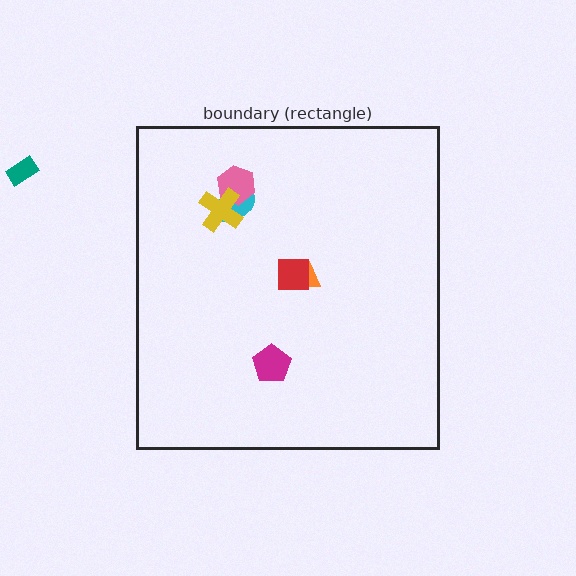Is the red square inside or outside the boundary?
Inside.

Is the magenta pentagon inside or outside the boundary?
Inside.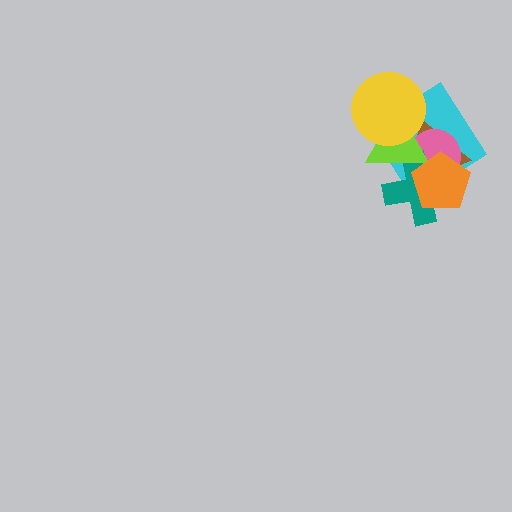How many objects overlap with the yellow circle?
3 objects overlap with the yellow circle.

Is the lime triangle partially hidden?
Yes, it is partially covered by another shape.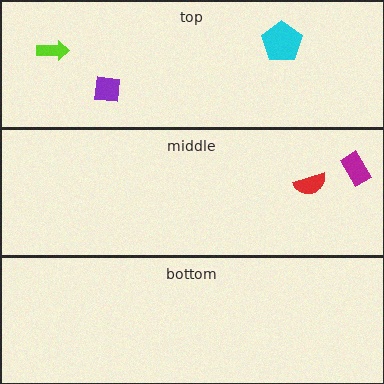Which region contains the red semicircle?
The middle region.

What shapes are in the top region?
The purple square, the lime arrow, the cyan pentagon.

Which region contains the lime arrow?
The top region.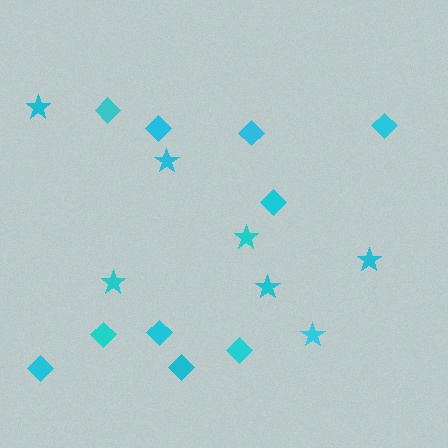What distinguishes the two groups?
There are 2 groups: one group of diamonds (10) and one group of stars (7).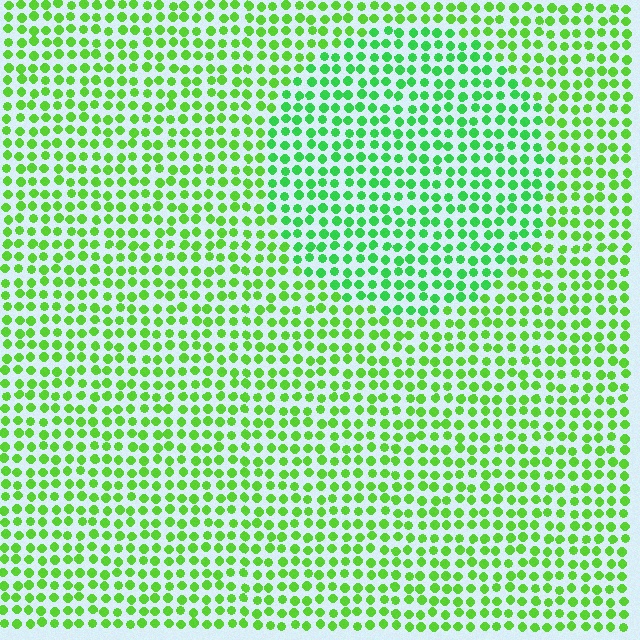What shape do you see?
I see a circle.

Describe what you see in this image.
The image is filled with small lime elements in a uniform arrangement. A circle-shaped region is visible where the elements are tinted to a slightly different hue, forming a subtle color boundary.